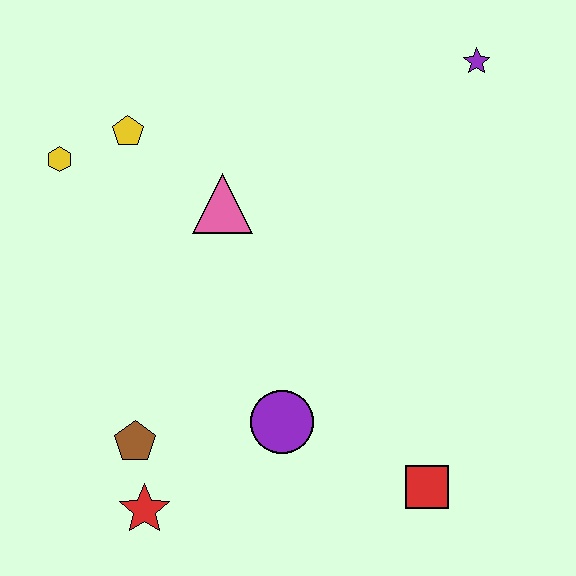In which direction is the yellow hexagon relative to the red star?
The yellow hexagon is above the red star.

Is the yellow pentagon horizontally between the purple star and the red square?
No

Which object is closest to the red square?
The purple circle is closest to the red square.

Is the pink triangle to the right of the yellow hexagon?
Yes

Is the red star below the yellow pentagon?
Yes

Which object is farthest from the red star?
The purple star is farthest from the red star.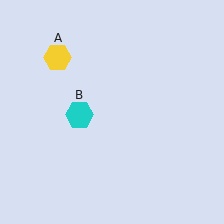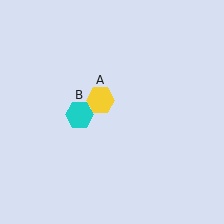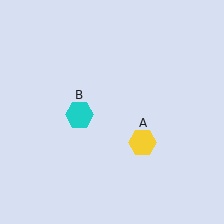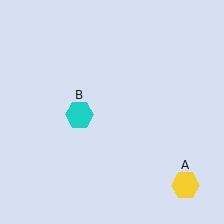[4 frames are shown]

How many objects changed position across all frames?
1 object changed position: yellow hexagon (object A).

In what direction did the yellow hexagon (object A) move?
The yellow hexagon (object A) moved down and to the right.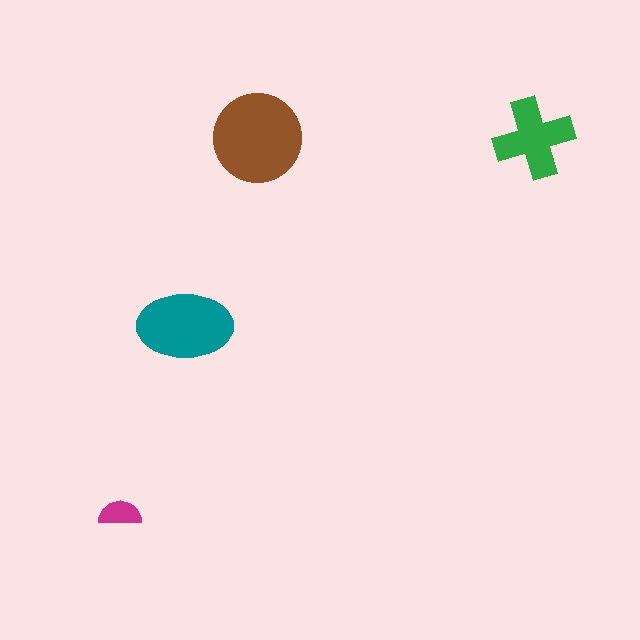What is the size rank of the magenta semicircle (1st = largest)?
4th.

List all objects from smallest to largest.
The magenta semicircle, the green cross, the teal ellipse, the brown circle.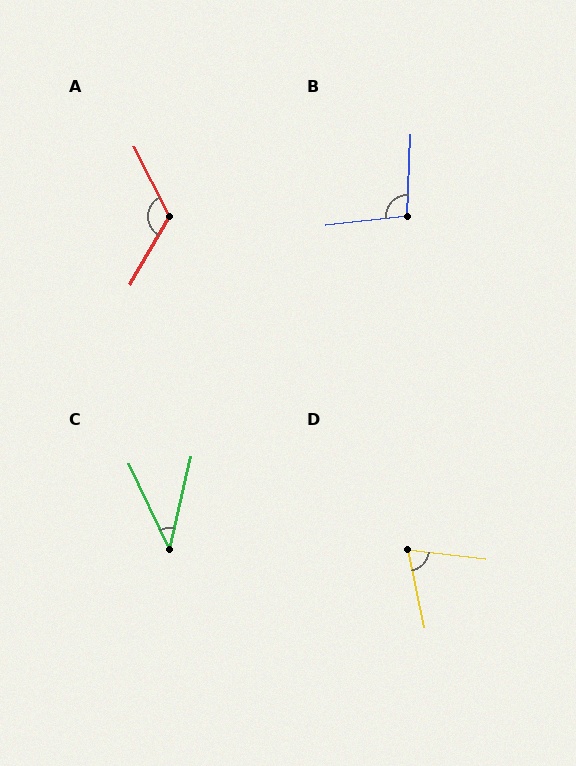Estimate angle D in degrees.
Approximately 71 degrees.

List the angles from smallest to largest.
C (38°), D (71°), B (99°), A (122°).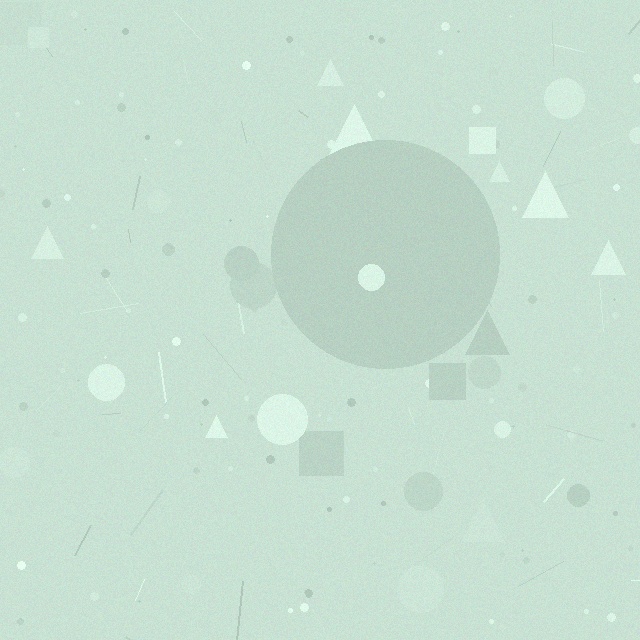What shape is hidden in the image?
A circle is hidden in the image.